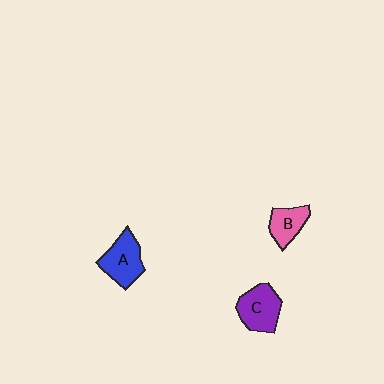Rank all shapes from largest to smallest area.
From largest to smallest: A (blue), C (purple), B (pink).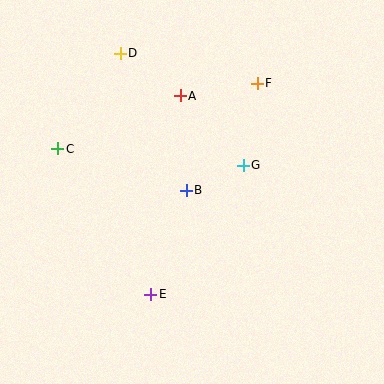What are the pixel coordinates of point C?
Point C is at (58, 149).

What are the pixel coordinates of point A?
Point A is at (180, 96).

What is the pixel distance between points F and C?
The distance between F and C is 210 pixels.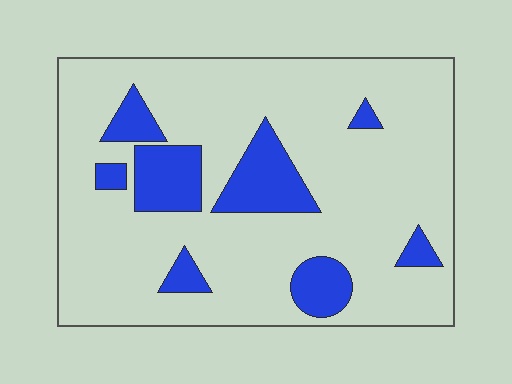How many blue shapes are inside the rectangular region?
8.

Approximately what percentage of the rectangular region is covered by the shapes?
Approximately 20%.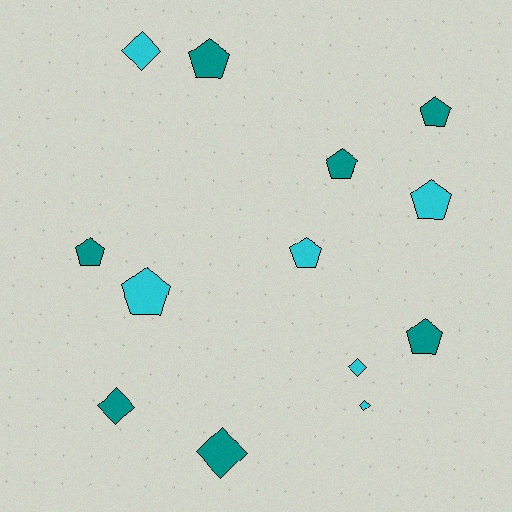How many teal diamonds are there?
There are 2 teal diamonds.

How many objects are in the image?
There are 13 objects.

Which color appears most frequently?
Teal, with 7 objects.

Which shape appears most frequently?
Pentagon, with 8 objects.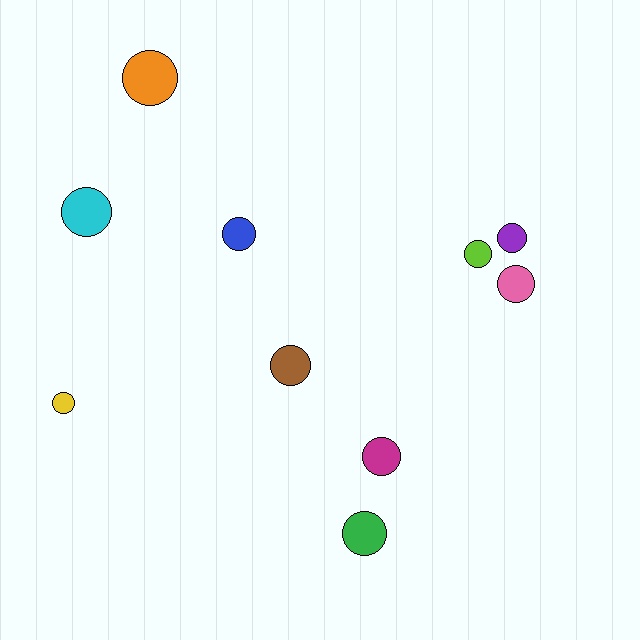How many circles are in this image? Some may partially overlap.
There are 10 circles.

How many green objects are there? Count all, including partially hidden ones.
There is 1 green object.